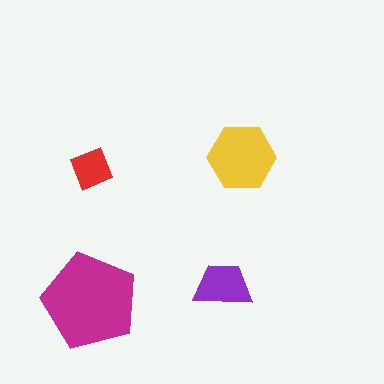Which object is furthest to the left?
The magenta pentagon is leftmost.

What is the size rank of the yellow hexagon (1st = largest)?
2nd.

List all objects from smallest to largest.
The red diamond, the purple trapezoid, the yellow hexagon, the magenta pentagon.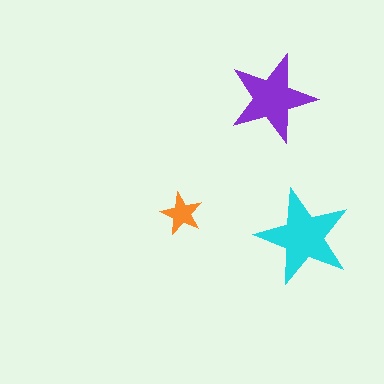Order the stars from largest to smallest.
the cyan one, the purple one, the orange one.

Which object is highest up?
The purple star is topmost.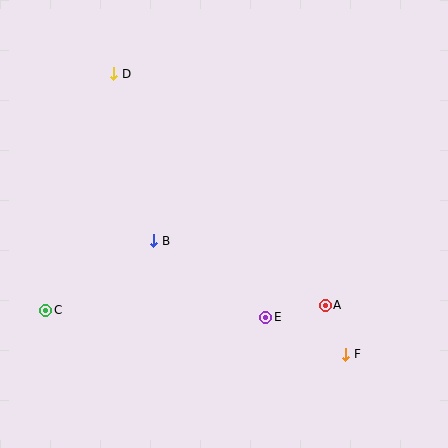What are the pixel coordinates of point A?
Point A is at (325, 305).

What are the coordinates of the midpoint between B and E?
The midpoint between B and E is at (210, 279).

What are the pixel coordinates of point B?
Point B is at (154, 241).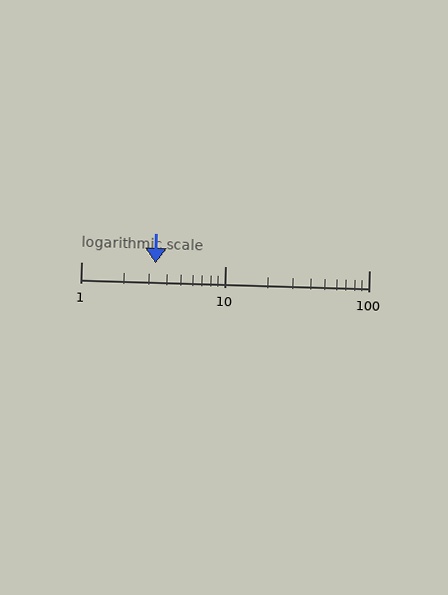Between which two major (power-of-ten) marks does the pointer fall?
The pointer is between 1 and 10.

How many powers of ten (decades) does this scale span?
The scale spans 2 decades, from 1 to 100.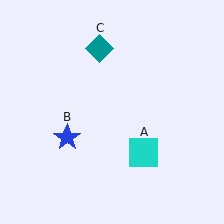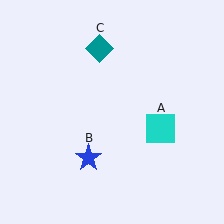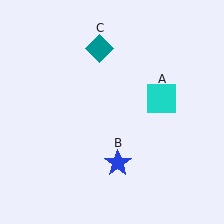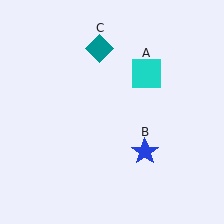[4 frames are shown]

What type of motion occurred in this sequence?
The cyan square (object A), blue star (object B) rotated counterclockwise around the center of the scene.